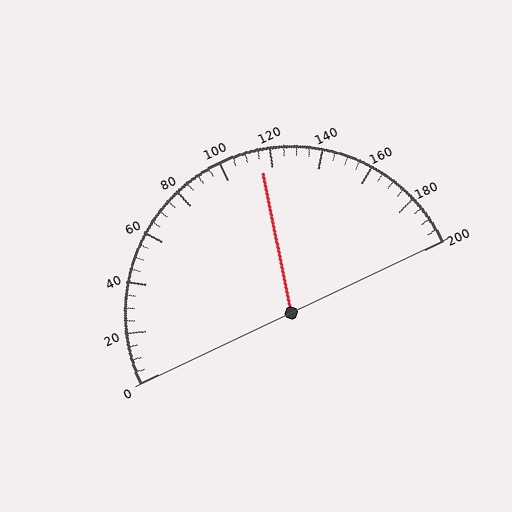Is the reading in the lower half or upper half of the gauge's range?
The reading is in the upper half of the range (0 to 200).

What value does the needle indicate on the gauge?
The needle indicates approximately 115.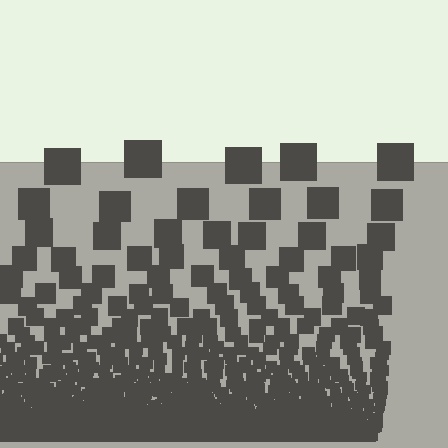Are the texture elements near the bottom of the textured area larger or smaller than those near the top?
Smaller. The gradient is inverted — elements near the bottom are smaller and denser.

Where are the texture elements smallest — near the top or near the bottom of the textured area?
Near the bottom.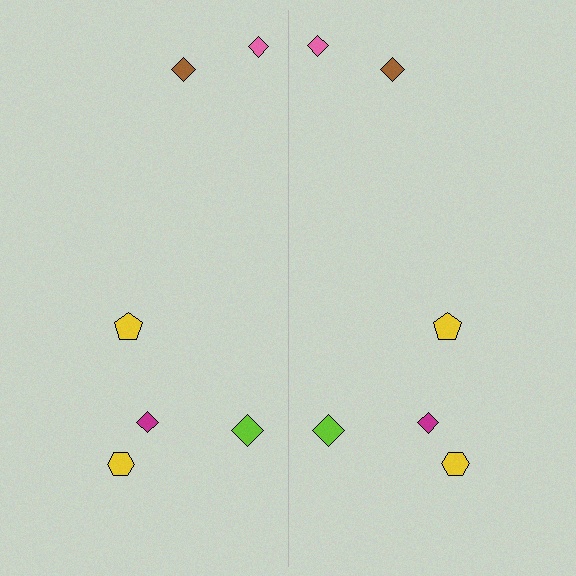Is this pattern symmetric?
Yes, this pattern has bilateral (reflection) symmetry.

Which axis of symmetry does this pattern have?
The pattern has a vertical axis of symmetry running through the center of the image.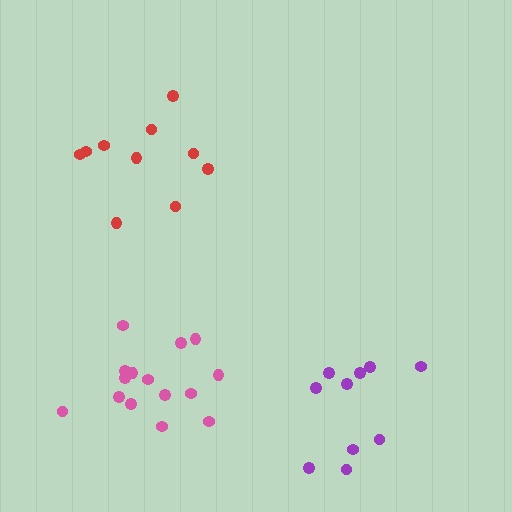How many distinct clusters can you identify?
There are 3 distinct clusters.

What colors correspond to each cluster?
The clusters are colored: purple, red, pink.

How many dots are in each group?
Group 1: 10 dots, Group 2: 10 dots, Group 3: 15 dots (35 total).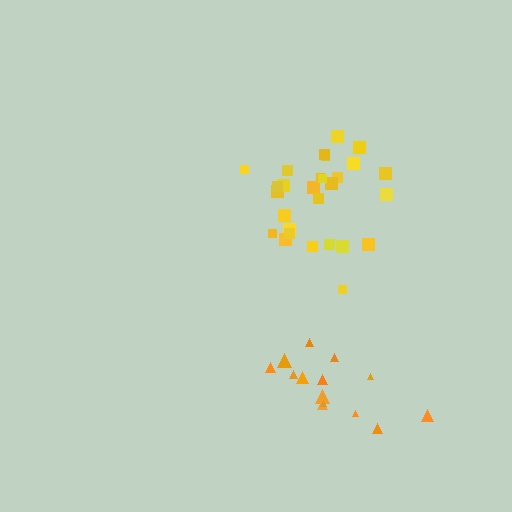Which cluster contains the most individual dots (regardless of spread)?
Yellow (28).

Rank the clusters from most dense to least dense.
yellow, orange.